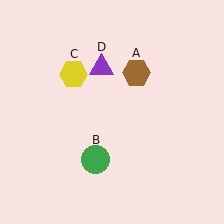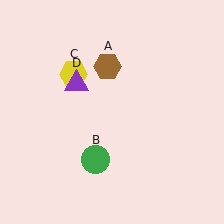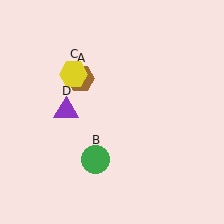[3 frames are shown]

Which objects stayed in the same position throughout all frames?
Green circle (object B) and yellow hexagon (object C) remained stationary.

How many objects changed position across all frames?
2 objects changed position: brown hexagon (object A), purple triangle (object D).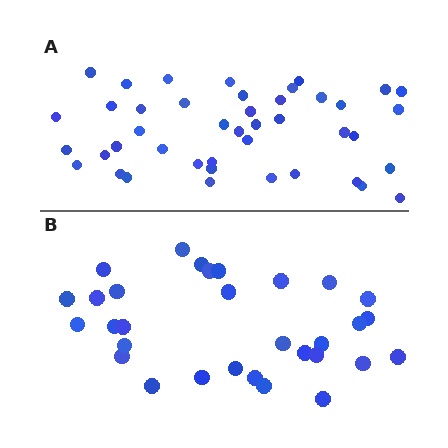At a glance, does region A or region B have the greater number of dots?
Region A (the top region) has more dots.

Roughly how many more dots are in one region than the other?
Region A has roughly 12 or so more dots than region B.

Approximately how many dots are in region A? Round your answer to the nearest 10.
About 40 dots. (The exact count is 43, which rounds to 40.)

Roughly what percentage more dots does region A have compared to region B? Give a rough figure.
About 40% more.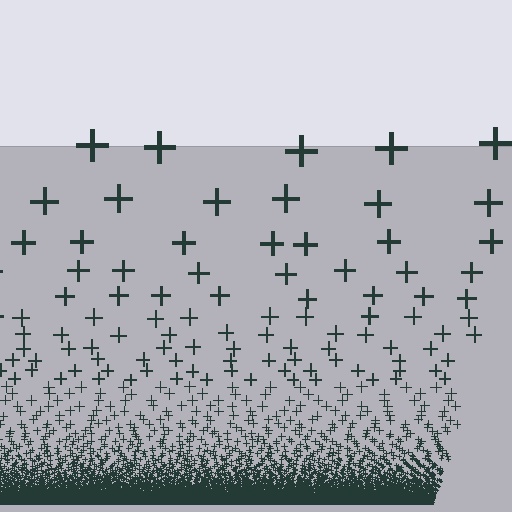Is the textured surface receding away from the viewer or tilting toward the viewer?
The surface appears to tilt toward the viewer. Texture elements get larger and sparser toward the top.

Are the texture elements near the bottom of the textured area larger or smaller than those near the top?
Smaller. The gradient is inverted — elements near the bottom are smaller and denser.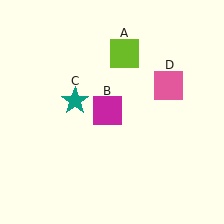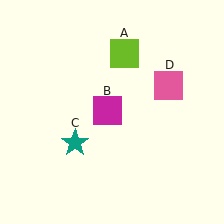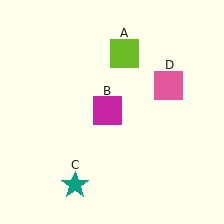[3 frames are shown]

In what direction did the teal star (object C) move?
The teal star (object C) moved down.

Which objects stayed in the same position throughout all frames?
Lime square (object A) and magenta square (object B) and pink square (object D) remained stationary.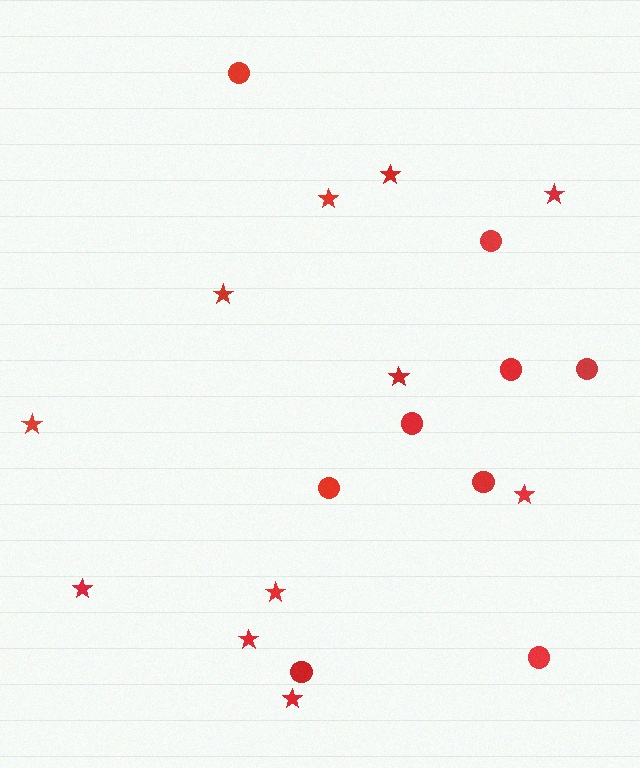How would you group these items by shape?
There are 2 groups: one group of stars (11) and one group of circles (9).